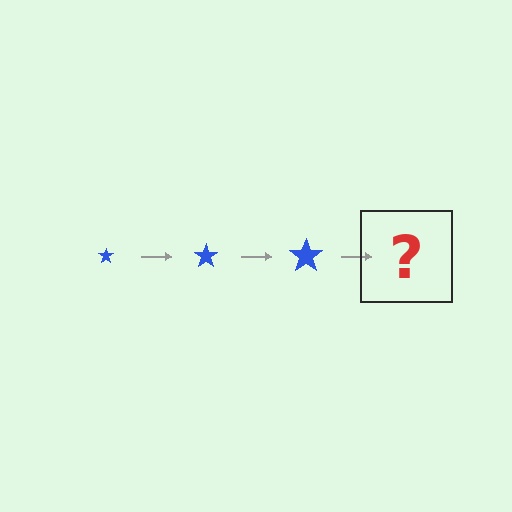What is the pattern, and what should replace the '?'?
The pattern is that the star gets progressively larger each step. The '?' should be a blue star, larger than the previous one.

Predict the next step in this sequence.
The next step is a blue star, larger than the previous one.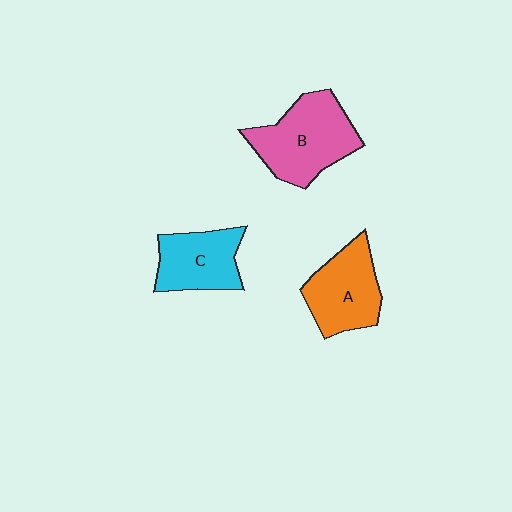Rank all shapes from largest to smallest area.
From largest to smallest: B (pink), A (orange), C (cyan).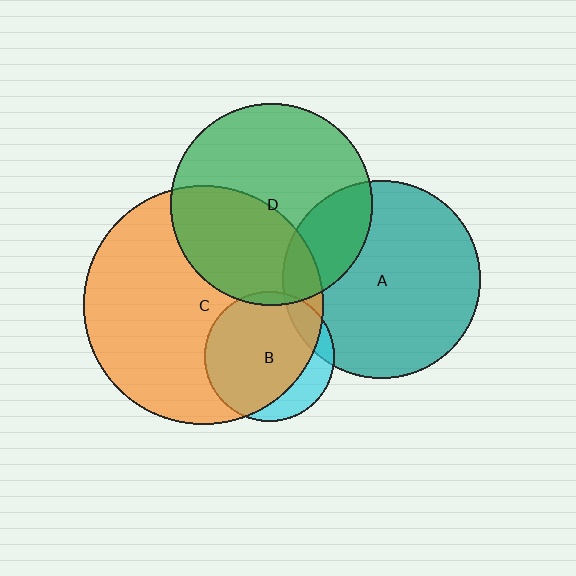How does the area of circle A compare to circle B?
Approximately 2.3 times.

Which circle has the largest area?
Circle C (orange).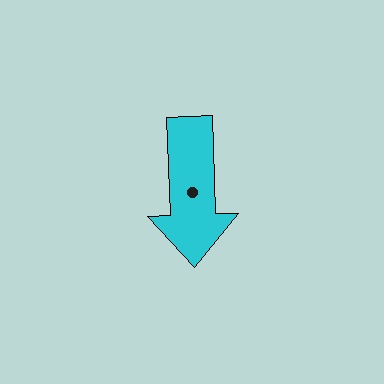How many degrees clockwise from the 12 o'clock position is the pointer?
Approximately 178 degrees.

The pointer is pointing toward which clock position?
Roughly 6 o'clock.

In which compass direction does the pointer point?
South.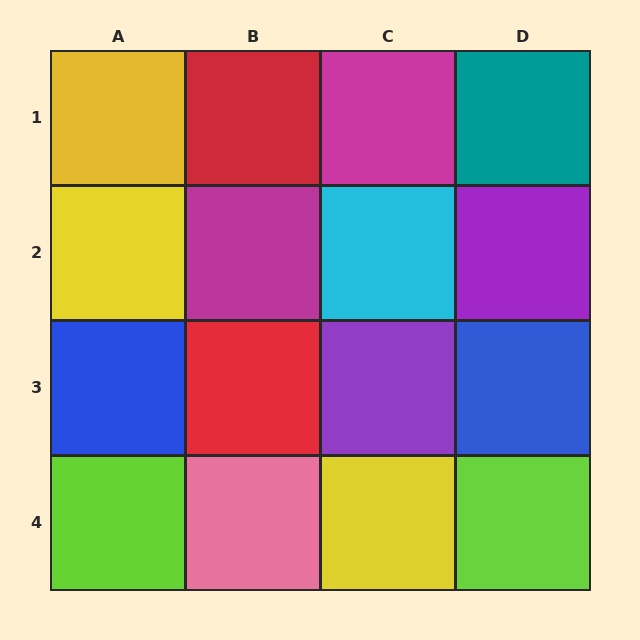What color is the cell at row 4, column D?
Lime.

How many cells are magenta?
2 cells are magenta.